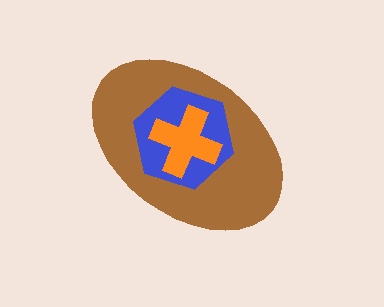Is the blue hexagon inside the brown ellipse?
Yes.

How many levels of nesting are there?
3.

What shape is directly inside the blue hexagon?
The orange cross.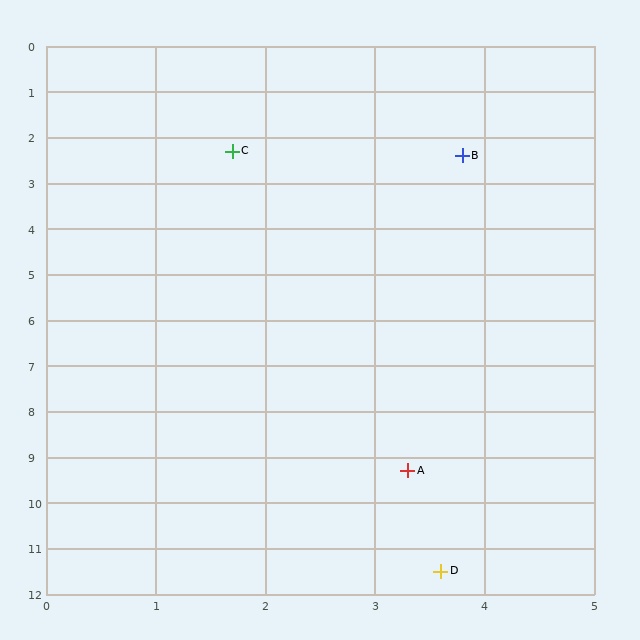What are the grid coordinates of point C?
Point C is at approximately (1.7, 2.3).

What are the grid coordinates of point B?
Point B is at approximately (3.8, 2.4).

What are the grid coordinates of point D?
Point D is at approximately (3.6, 11.5).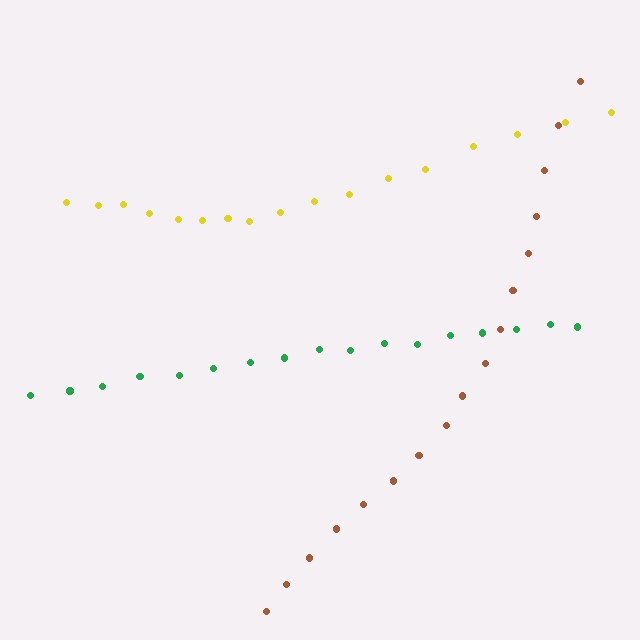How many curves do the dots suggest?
There are 3 distinct paths.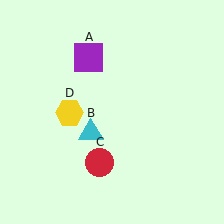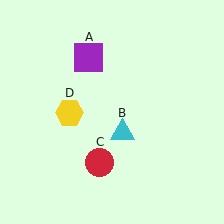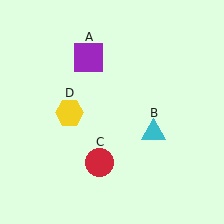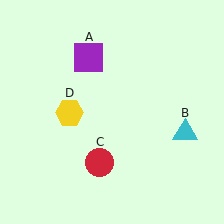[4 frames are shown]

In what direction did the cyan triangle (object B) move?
The cyan triangle (object B) moved right.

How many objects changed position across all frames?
1 object changed position: cyan triangle (object B).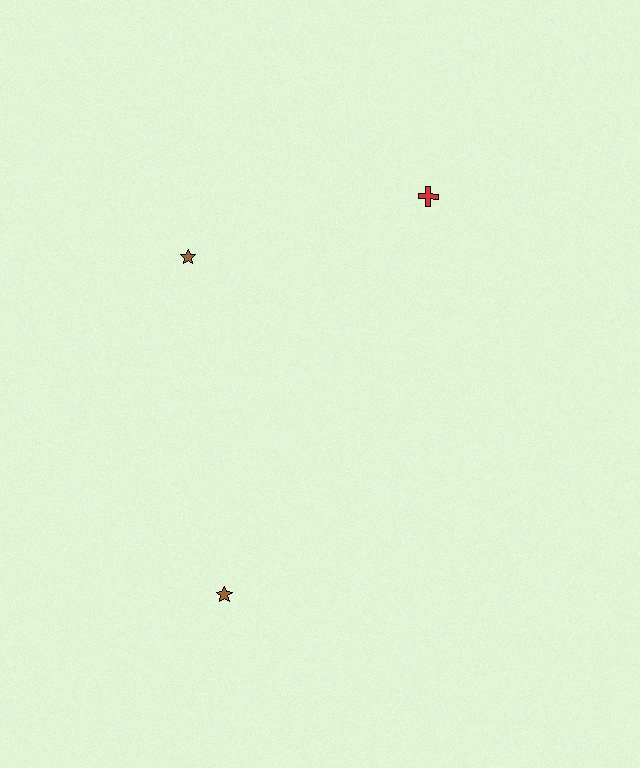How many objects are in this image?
There are 3 objects.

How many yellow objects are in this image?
There are no yellow objects.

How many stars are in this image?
There are 2 stars.